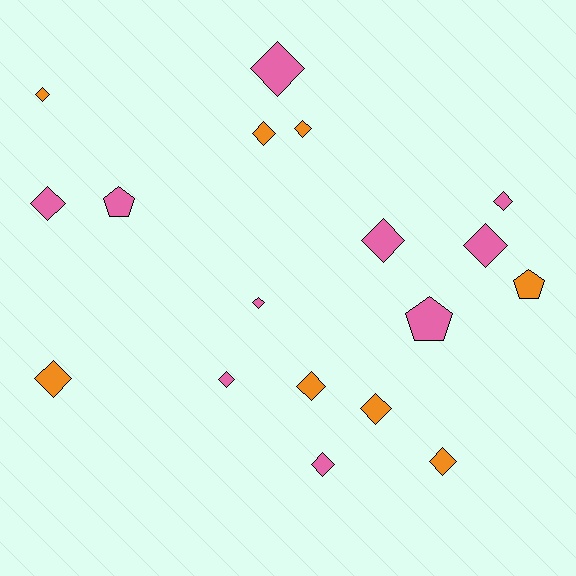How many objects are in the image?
There are 18 objects.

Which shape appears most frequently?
Diamond, with 15 objects.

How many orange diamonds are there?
There are 7 orange diamonds.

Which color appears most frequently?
Pink, with 10 objects.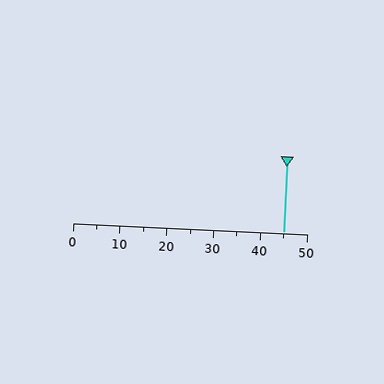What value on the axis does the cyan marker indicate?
The marker indicates approximately 45.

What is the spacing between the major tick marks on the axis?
The major ticks are spaced 10 apart.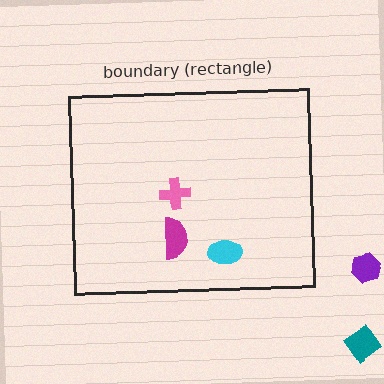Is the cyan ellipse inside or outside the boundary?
Inside.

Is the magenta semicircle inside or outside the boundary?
Inside.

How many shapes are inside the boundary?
3 inside, 2 outside.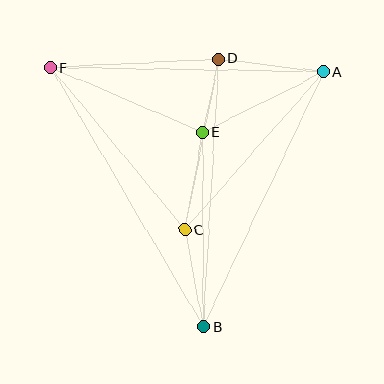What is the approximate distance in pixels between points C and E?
The distance between C and E is approximately 100 pixels.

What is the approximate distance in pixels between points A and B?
The distance between A and B is approximately 281 pixels.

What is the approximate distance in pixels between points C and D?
The distance between C and D is approximately 175 pixels.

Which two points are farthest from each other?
Points B and F are farthest from each other.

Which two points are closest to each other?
Points D and E are closest to each other.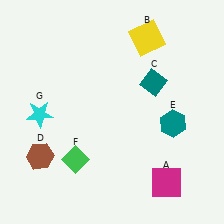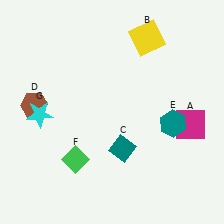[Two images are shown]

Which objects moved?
The objects that moved are: the magenta square (A), the teal diamond (C), the brown hexagon (D).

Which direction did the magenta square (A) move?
The magenta square (A) moved up.